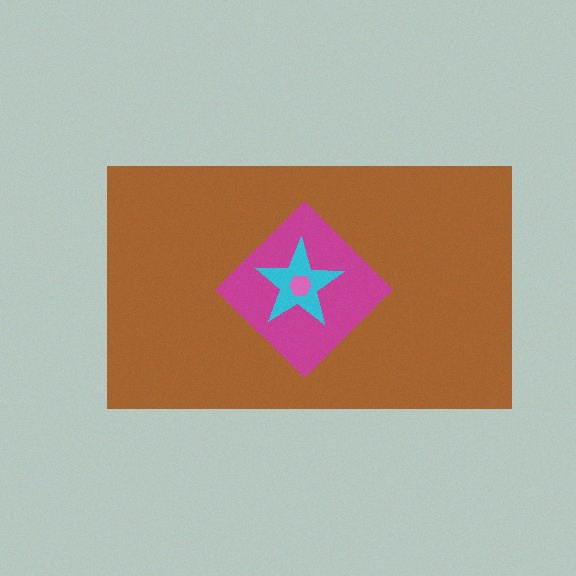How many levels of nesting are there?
4.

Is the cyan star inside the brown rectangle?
Yes.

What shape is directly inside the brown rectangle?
The magenta diamond.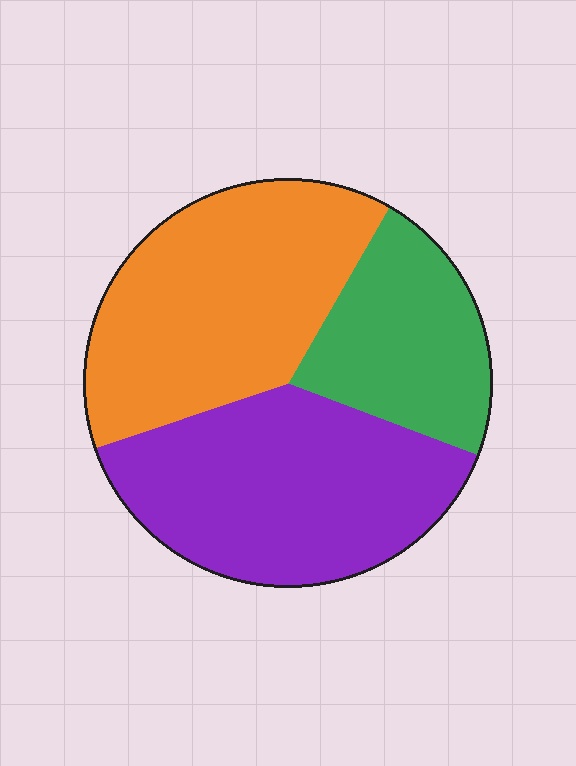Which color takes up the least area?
Green, at roughly 20%.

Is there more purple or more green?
Purple.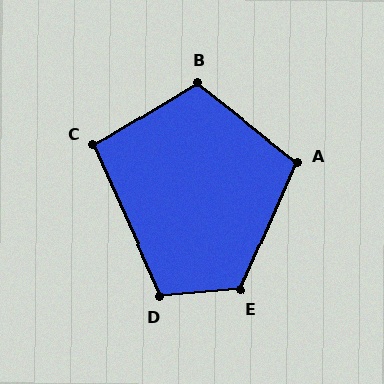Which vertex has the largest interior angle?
E, at approximately 119 degrees.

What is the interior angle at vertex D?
Approximately 109 degrees (obtuse).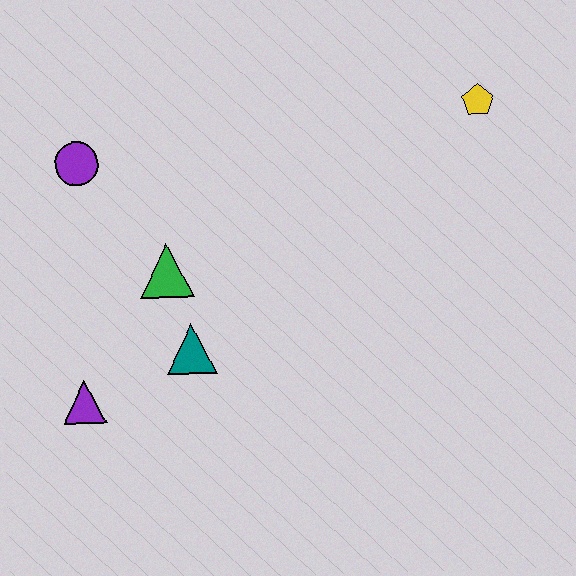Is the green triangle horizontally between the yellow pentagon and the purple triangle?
Yes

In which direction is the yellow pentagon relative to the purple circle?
The yellow pentagon is to the right of the purple circle.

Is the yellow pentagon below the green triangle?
No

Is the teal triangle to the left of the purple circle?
No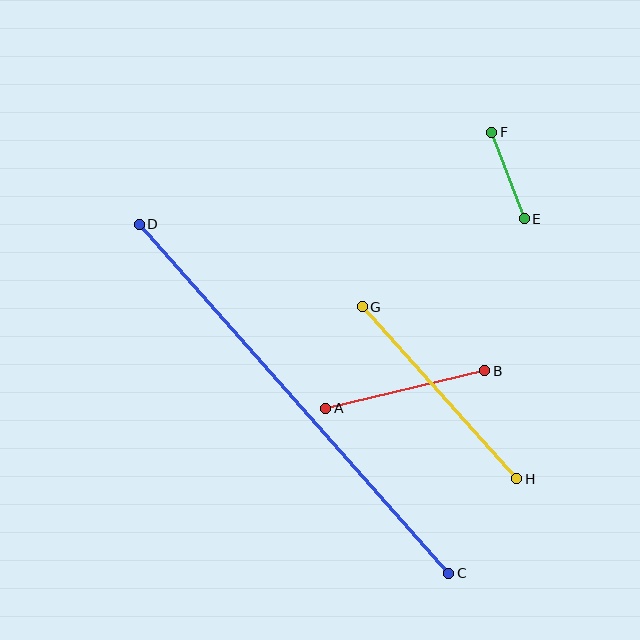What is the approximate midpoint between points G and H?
The midpoint is at approximately (439, 393) pixels.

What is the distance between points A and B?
The distance is approximately 164 pixels.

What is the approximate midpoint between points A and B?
The midpoint is at approximately (405, 389) pixels.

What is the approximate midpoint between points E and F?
The midpoint is at approximately (508, 175) pixels.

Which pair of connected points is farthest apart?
Points C and D are farthest apart.